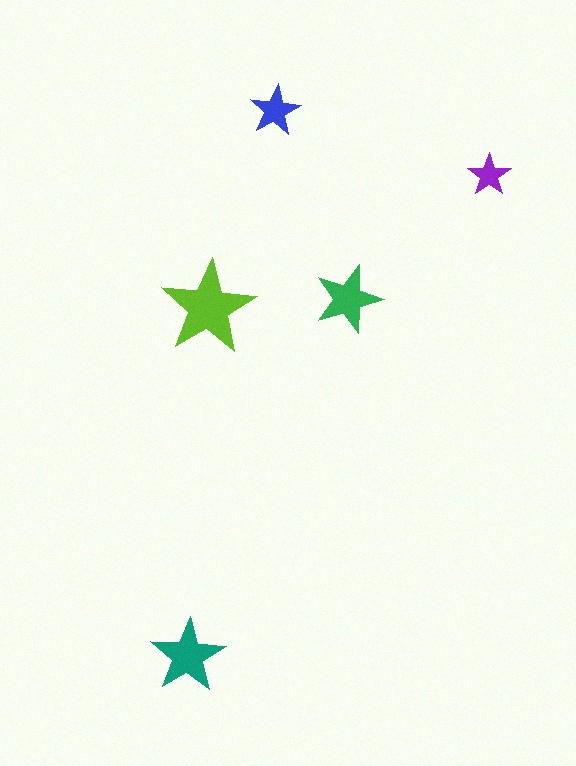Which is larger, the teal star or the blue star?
The teal one.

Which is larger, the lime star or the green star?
The lime one.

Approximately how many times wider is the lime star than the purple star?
About 2 times wider.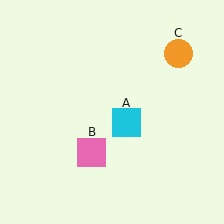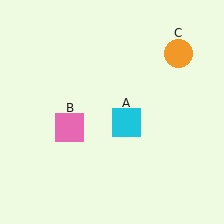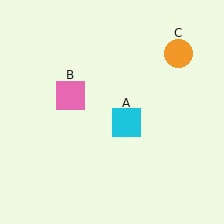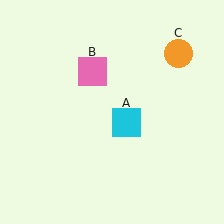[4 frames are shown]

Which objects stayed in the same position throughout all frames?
Cyan square (object A) and orange circle (object C) remained stationary.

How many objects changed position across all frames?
1 object changed position: pink square (object B).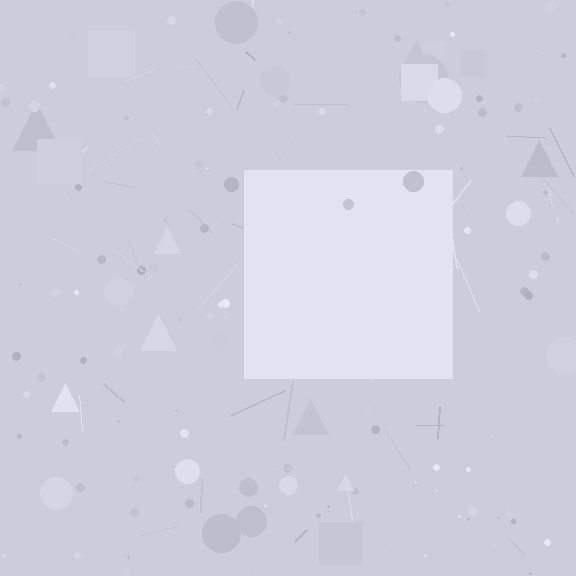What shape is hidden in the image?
A square is hidden in the image.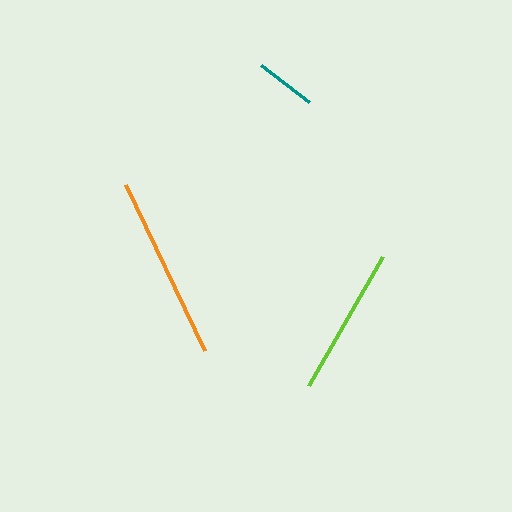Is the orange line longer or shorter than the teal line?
The orange line is longer than the teal line.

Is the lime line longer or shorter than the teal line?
The lime line is longer than the teal line.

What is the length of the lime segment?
The lime segment is approximately 148 pixels long.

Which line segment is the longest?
The orange line is the longest at approximately 184 pixels.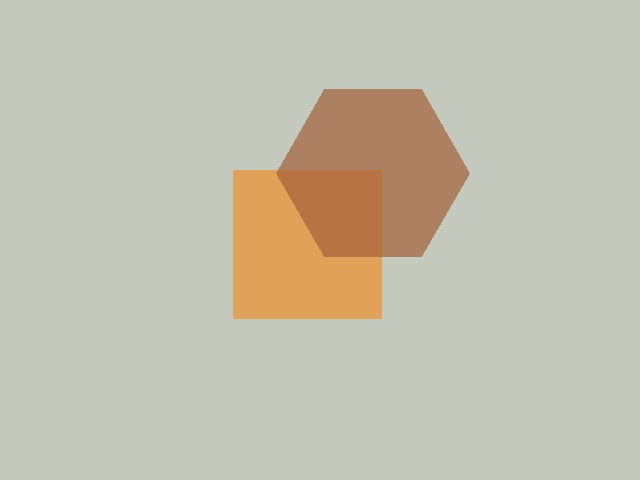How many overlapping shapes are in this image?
There are 2 overlapping shapes in the image.